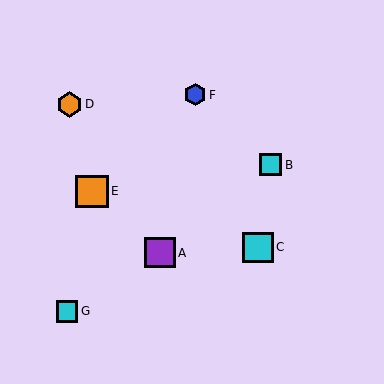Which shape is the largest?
The orange square (labeled E) is the largest.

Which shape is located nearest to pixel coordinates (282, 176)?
The cyan square (labeled B) at (270, 165) is nearest to that location.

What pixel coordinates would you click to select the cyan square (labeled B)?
Click at (270, 165) to select the cyan square B.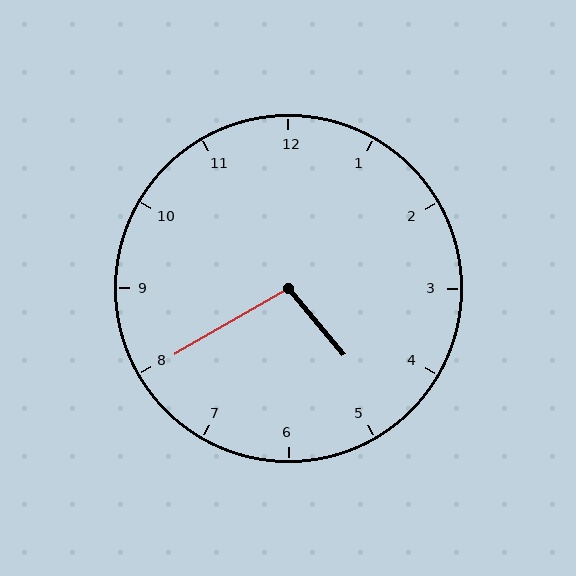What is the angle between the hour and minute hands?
Approximately 100 degrees.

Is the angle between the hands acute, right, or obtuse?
It is obtuse.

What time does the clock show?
4:40.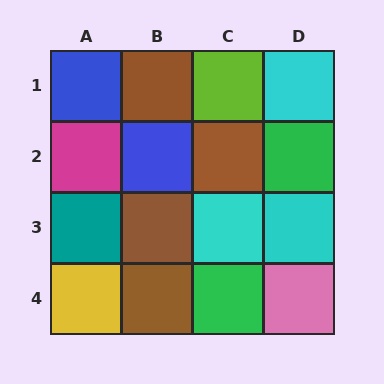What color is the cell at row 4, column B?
Brown.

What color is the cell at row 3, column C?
Cyan.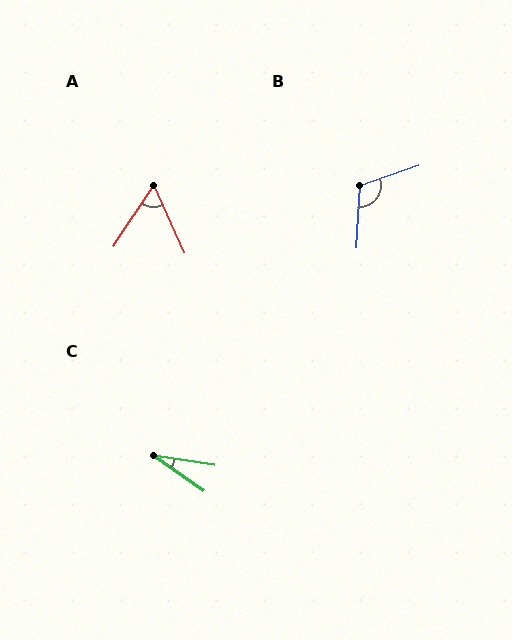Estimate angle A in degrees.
Approximately 58 degrees.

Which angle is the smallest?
C, at approximately 25 degrees.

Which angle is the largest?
B, at approximately 112 degrees.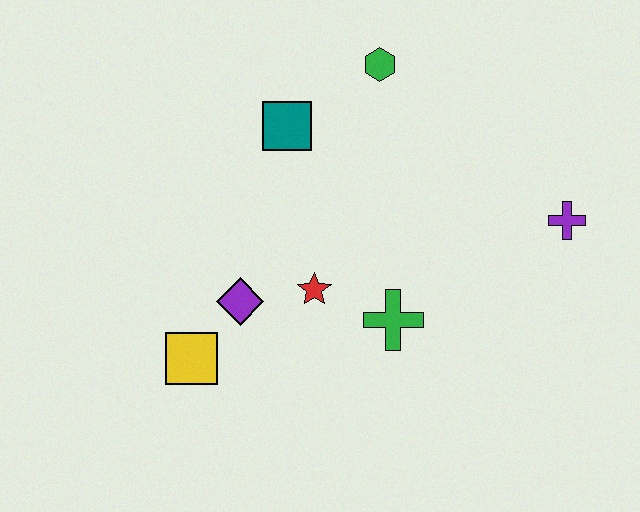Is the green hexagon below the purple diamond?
No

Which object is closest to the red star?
The purple diamond is closest to the red star.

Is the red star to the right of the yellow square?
Yes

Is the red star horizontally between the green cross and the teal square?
Yes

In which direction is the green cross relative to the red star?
The green cross is to the right of the red star.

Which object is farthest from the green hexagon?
The yellow square is farthest from the green hexagon.